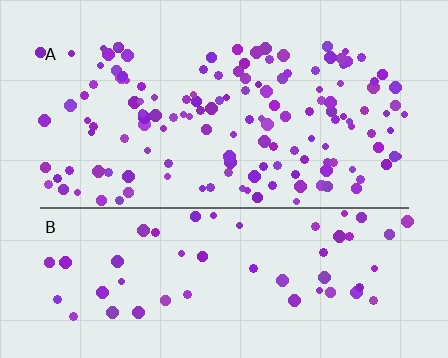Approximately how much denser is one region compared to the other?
Approximately 2.5× — region A over region B.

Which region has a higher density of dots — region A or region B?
A (the top).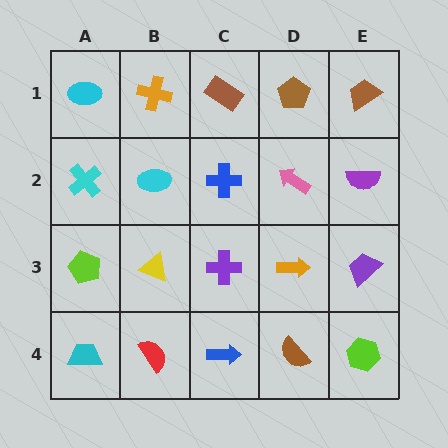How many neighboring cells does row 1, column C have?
3.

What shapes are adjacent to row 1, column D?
A pink arrow (row 2, column D), a brown rectangle (row 1, column C), a brown trapezoid (row 1, column E).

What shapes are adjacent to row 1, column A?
A cyan cross (row 2, column A), an orange cross (row 1, column B).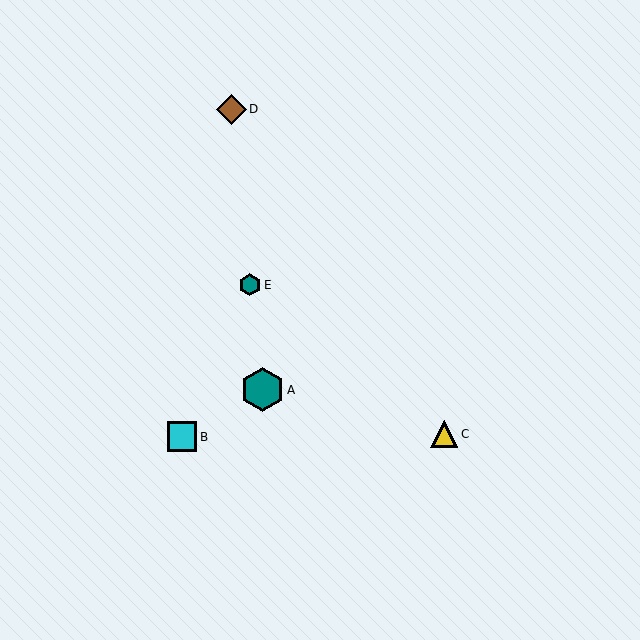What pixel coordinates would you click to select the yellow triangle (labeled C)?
Click at (444, 434) to select the yellow triangle C.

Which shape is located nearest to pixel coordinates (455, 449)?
The yellow triangle (labeled C) at (444, 434) is nearest to that location.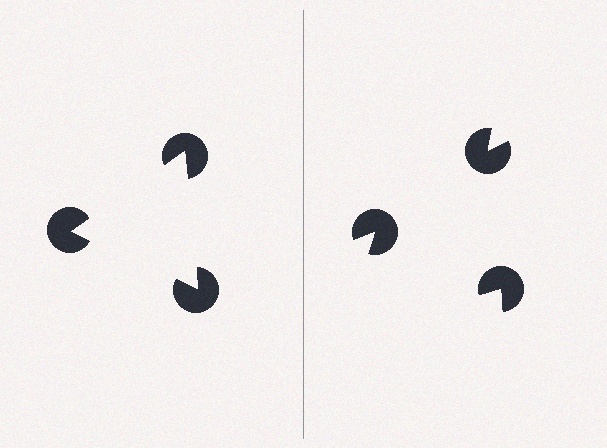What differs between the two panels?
The pac-man discs are positioned identically on both sides; only the wedge orientations differ. On the left they align to a triangle; on the right they are misaligned.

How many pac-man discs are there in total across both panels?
6 — 3 on each side.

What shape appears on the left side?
An illusory triangle.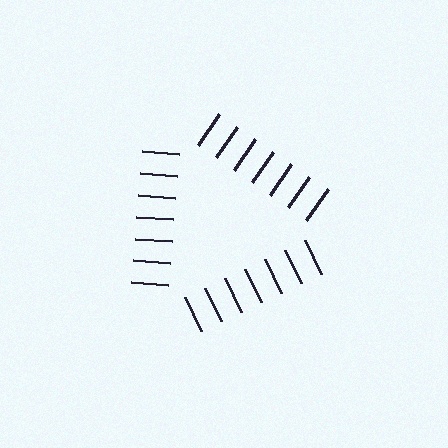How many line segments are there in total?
21 — 7 along each of the 3 edges.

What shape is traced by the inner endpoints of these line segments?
An illusory triangle — the line segments terminate on its edges but no continuous stroke is drawn.